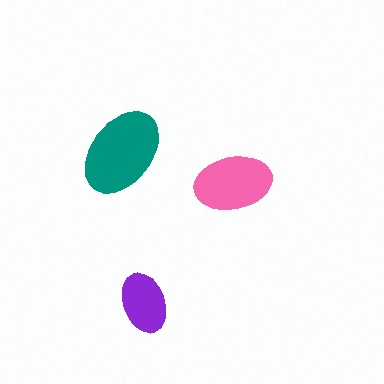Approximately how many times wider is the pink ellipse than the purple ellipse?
About 1.5 times wider.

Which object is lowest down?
The purple ellipse is bottommost.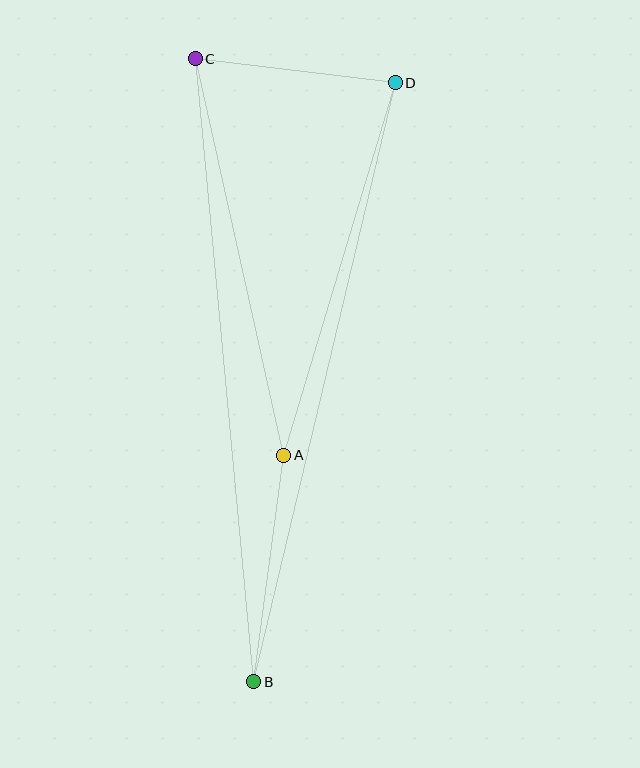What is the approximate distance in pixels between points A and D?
The distance between A and D is approximately 389 pixels.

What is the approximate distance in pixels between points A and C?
The distance between A and C is approximately 407 pixels.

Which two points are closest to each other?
Points C and D are closest to each other.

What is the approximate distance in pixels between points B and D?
The distance between B and D is approximately 616 pixels.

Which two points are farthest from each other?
Points B and C are farthest from each other.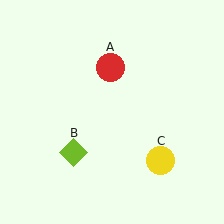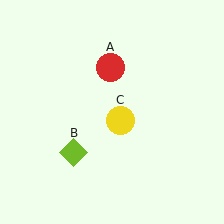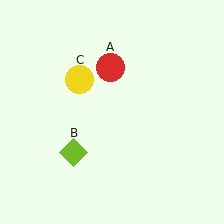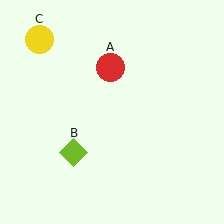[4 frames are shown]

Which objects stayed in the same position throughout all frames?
Red circle (object A) and lime diamond (object B) remained stationary.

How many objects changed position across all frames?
1 object changed position: yellow circle (object C).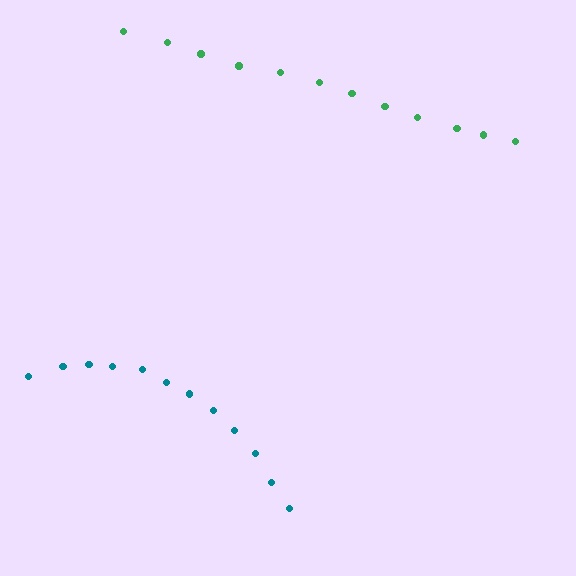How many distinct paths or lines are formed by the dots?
There are 2 distinct paths.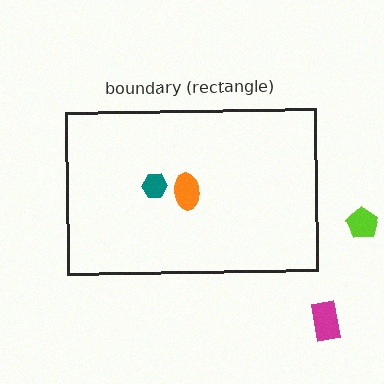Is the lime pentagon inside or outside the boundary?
Outside.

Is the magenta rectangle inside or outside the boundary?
Outside.